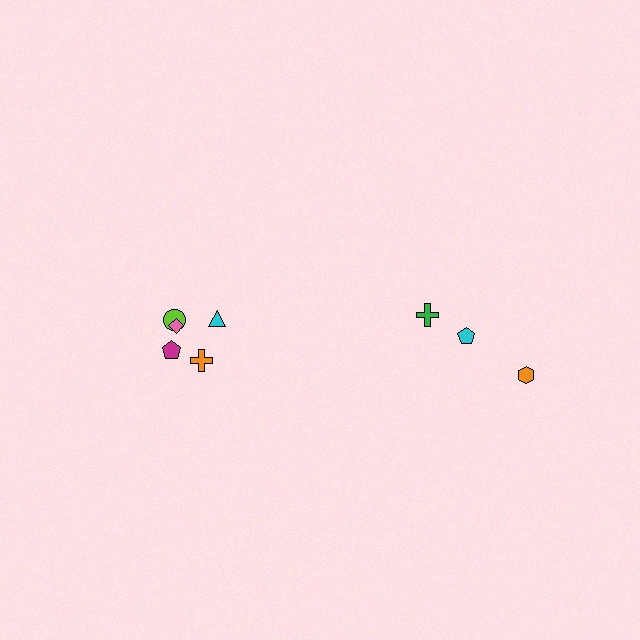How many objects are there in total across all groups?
There are 8 objects.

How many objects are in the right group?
There are 3 objects.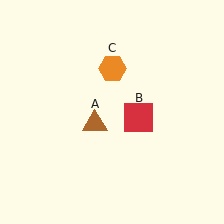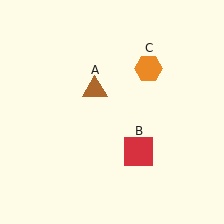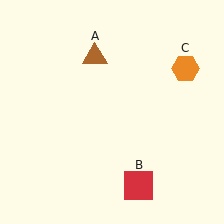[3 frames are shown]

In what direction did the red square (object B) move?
The red square (object B) moved down.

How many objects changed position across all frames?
3 objects changed position: brown triangle (object A), red square (object B), orange hexagon (object C).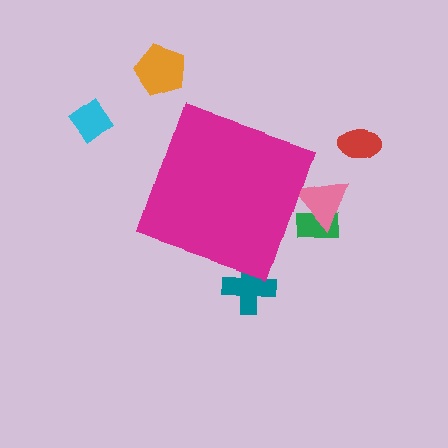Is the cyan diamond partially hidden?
No, the cyan diamond is fully visible.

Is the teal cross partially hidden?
Yes, the teal cross is partially hidden behind the magenta diamond.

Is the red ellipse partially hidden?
No, the red ellipse is fully visible.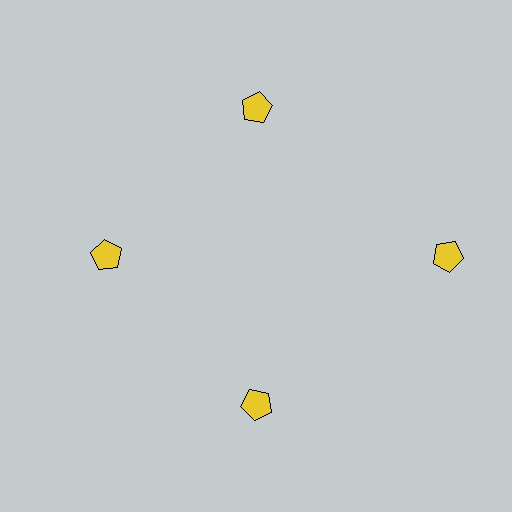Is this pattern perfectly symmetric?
No. The 4 yellow pentagons are arranged in a ring, but one element near the 3 o'clock position is pushed outward from the center, breaking the 4-fold rotational symmetry.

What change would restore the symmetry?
The symmetry would be restored by moving it inward, back onto the ring so that all 4 pentagons sit at equal angles and equal distance from the center.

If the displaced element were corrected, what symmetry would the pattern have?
It would have 4-fold rotational symmetry — the pattern would map onto itself every 90 degrees.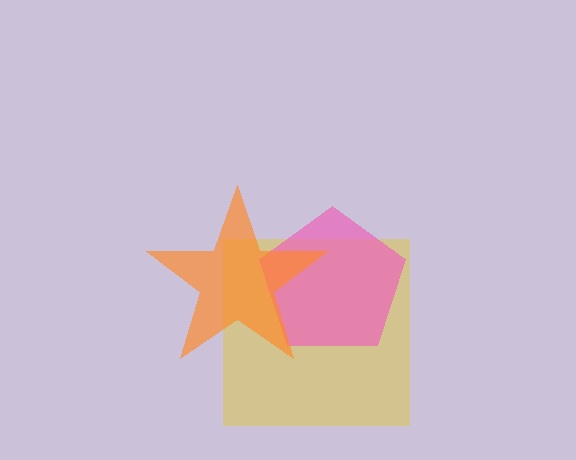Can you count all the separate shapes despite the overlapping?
Yes, there are 3 separate shapes.